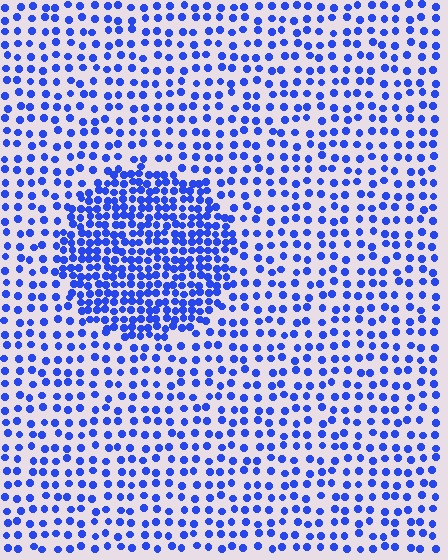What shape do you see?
I see a circle.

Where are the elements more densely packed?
The elements are more densely packed inside the circle boundary.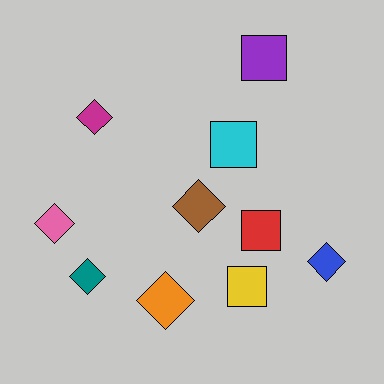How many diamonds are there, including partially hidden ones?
There are 6 diamonds.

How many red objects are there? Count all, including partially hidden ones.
There is 1 red object.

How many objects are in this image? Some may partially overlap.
There are 10 objects.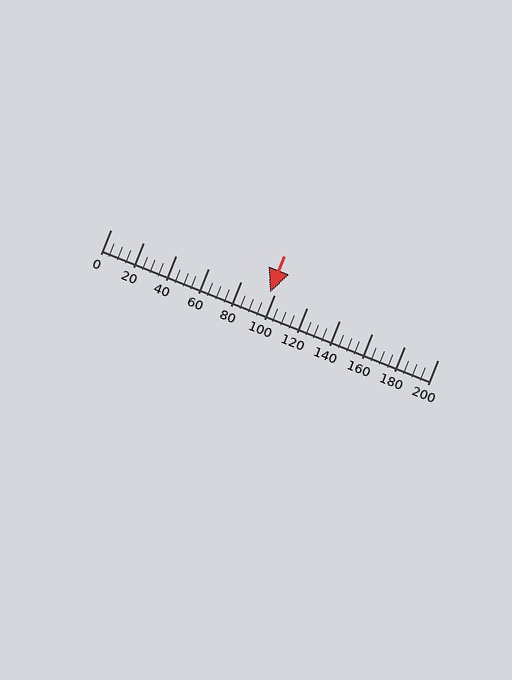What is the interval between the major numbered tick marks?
The major tick marks are spaced 20 units apart.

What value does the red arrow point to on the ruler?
The red arrow points to approximately 97.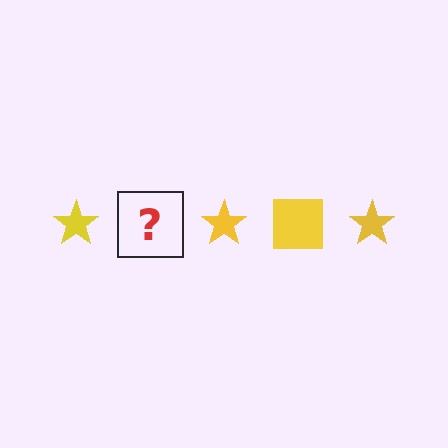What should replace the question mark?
The question mark should be replaced with a yellow square.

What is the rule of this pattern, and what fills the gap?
The rule is that the pattern cycles through star, square shapes in yellow. The gap should be filled with a yellow square.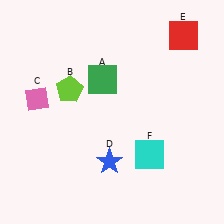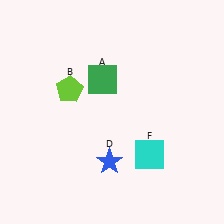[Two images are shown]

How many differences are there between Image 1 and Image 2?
There are 2 differences between the two images.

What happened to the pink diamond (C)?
The pink diamond (C) was removed in Image 2. It was in the top-left area of Image 1.